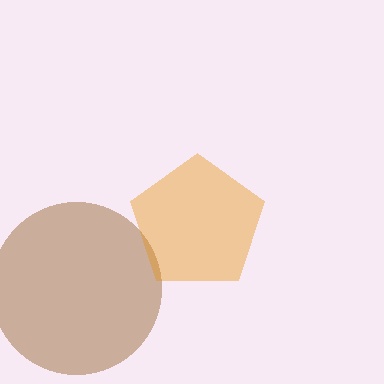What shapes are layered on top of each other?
The layered shapes are: a brown circle, an orange pentagon.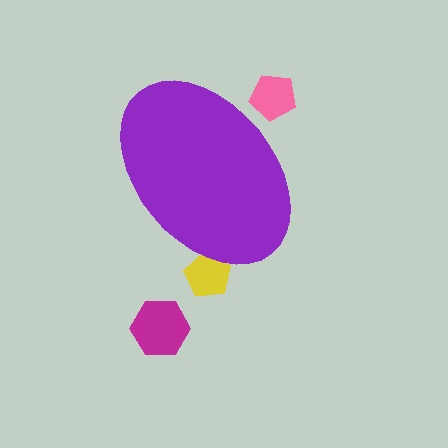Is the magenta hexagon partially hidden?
No, the magenta hexagon is fully visible.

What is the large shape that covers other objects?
A purple ellipse.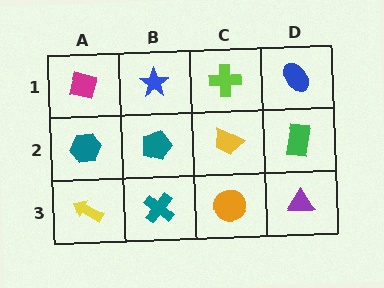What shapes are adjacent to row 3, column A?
A teal hexagon (row 2, column A), a teal cross (row 3, column B).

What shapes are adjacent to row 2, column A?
A magenta diamond (row 1, column A), a yellow arrow (row 3, column A), a teal pentagon (row 2, column B).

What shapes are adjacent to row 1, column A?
A teal hexagon (row 2, column A), a blue star (row 1, column B).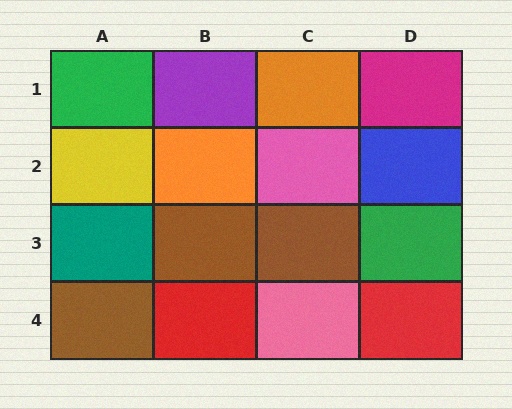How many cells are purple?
1 cell is purple.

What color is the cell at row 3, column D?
Green.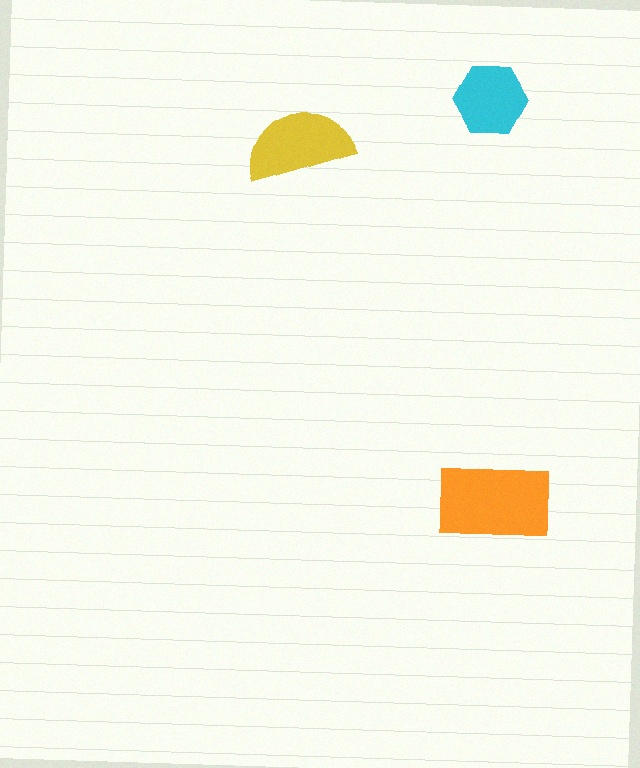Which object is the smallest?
The cyan hexagon.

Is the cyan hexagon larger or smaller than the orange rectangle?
Smaller.